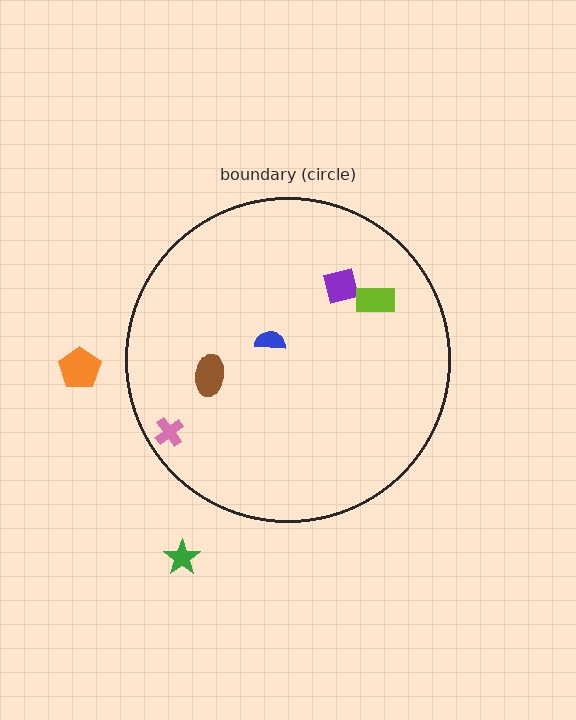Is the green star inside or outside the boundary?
Outside.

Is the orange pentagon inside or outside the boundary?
Outside.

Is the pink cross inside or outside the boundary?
Inside.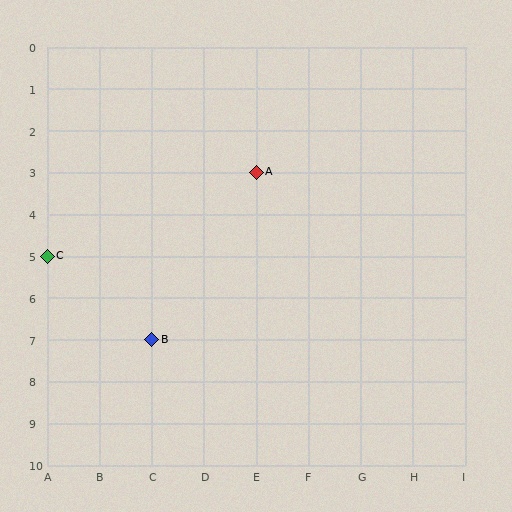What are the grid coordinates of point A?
Point A is at grid coordinates (E, 3).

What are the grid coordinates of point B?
Point B is at grid coordinates (C, 7).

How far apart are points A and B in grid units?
Points A and B are 2 columns and 4 rows apart (about 4.5 grid units diagonally).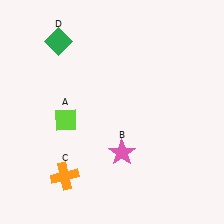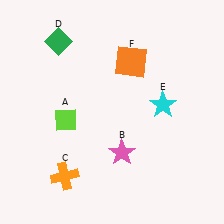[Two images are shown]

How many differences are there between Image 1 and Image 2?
There are 2 differences between the two images.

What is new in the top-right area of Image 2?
A cyan star (E) was added in the top-right area of Image 2.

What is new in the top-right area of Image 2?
An orange square (F) was added in the top-right area of Image 2.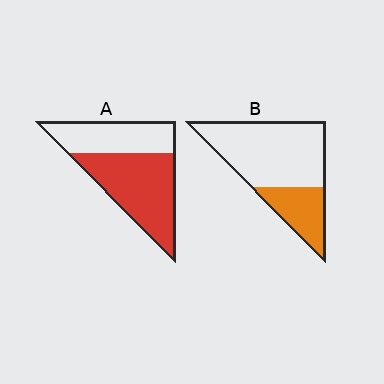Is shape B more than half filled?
No.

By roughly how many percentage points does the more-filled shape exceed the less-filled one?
By roughly 30 percentage points (A over B).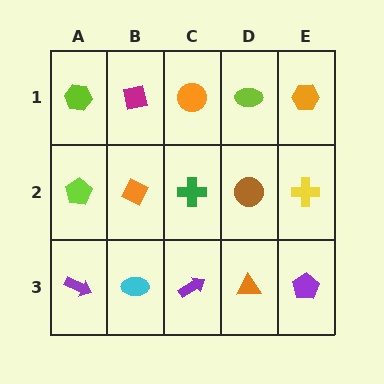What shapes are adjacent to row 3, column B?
An orange diamond (row 2, column B), a purple arrow (row 3, column A), a purple arrow (row 3, column C).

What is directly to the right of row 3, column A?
A cyan ellipse.